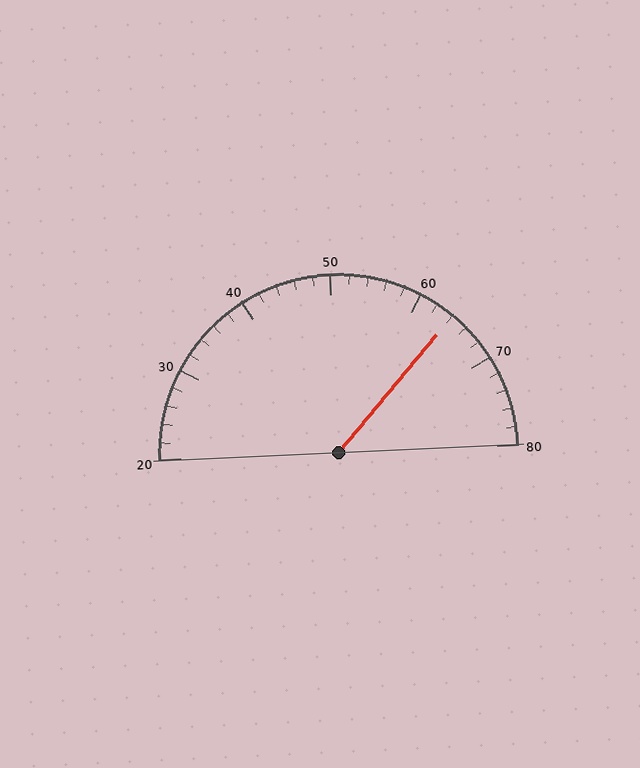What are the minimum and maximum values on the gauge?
The gauge ranges from 20 to 80.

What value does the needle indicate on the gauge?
The needle indicates approximately 64.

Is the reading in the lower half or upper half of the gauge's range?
The reading is in the upper half of the range (20 to 80).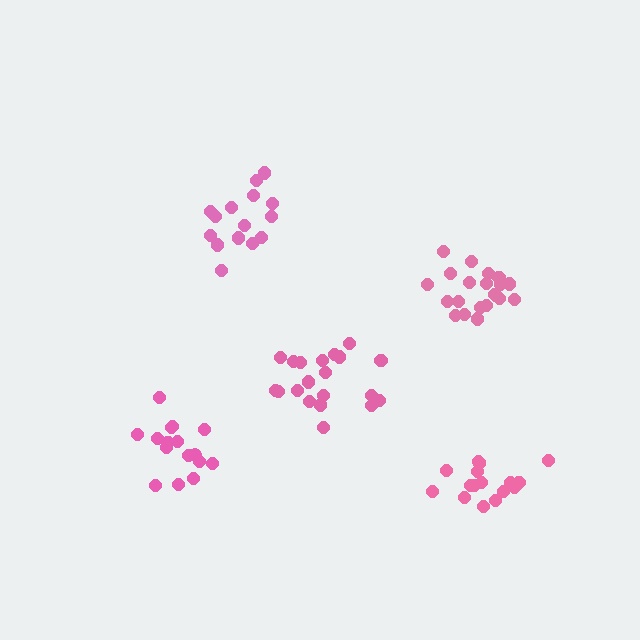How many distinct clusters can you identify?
There are 5 distinct clusters.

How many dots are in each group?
Group 1: 21 dots, Group 2: 16 dots, Group 3: 15 dots, Group 4: 20 dots, Group 5: 16 dots (88 total).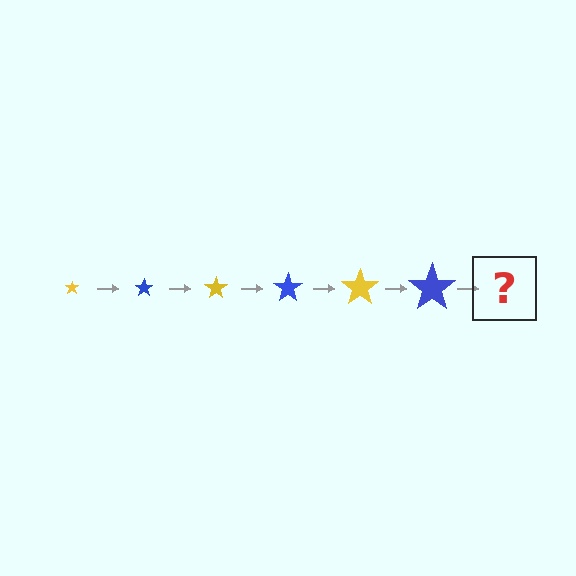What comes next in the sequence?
The next element should be a yellow star, larger than the previous one.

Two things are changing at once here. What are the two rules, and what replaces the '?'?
The two rules are that the star grows larger each step and the color cycles through yellow and blue. The '?' should be a yellow star, larger than the previous one.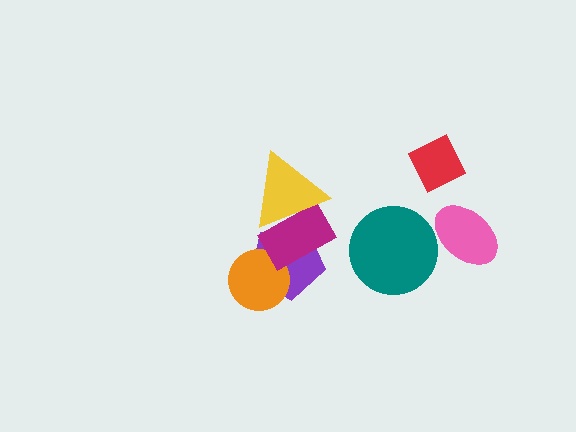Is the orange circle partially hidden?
Yes, it is partially covered by another shape.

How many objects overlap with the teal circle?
0 objects overlap with the teal circle.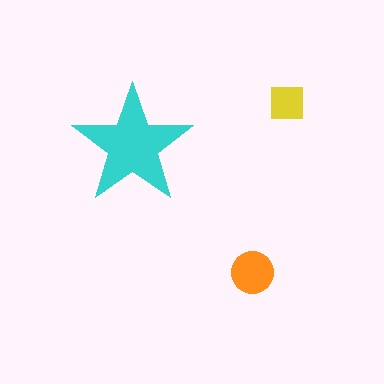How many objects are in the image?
There are 3 objects in the image.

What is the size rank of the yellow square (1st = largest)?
3rd.